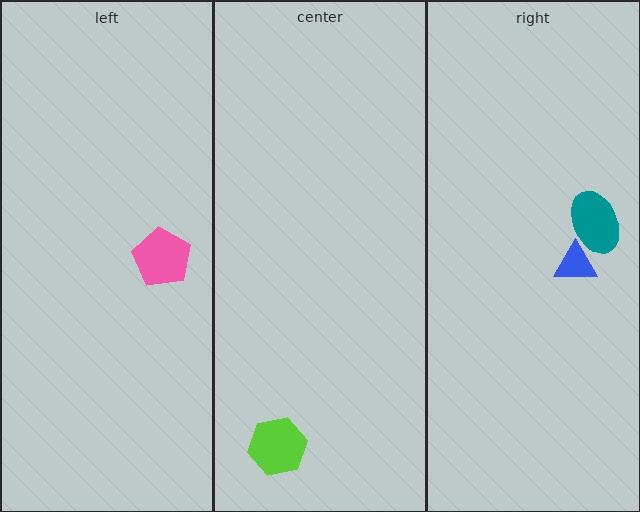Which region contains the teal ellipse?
The right region.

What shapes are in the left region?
The pink pentagon.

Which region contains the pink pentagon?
The left region.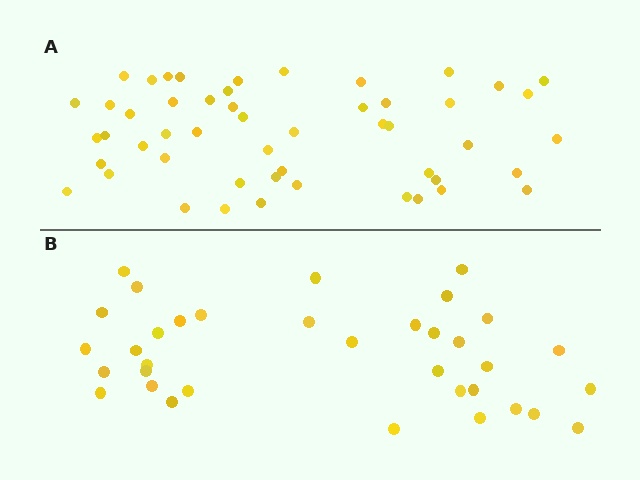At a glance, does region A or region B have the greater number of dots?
Region A (the top region) has more dots.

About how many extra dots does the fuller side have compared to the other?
Region A has approximately 15 more dots than region B.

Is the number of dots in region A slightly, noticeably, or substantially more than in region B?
Region A has substantially more. The ratio is roughly 1.5 to 1.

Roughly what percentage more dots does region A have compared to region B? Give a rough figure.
About 45% more.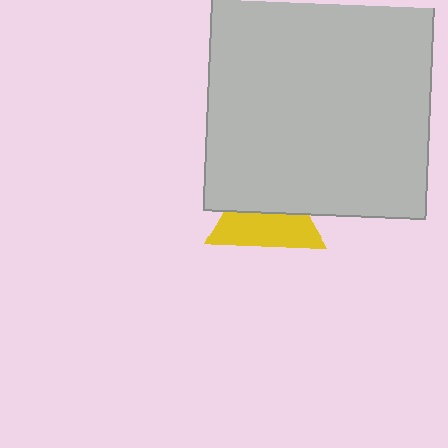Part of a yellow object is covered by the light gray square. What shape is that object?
It is a triangle.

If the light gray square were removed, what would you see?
You would see the complete yellow triangle.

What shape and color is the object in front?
The object in front is a light gray square.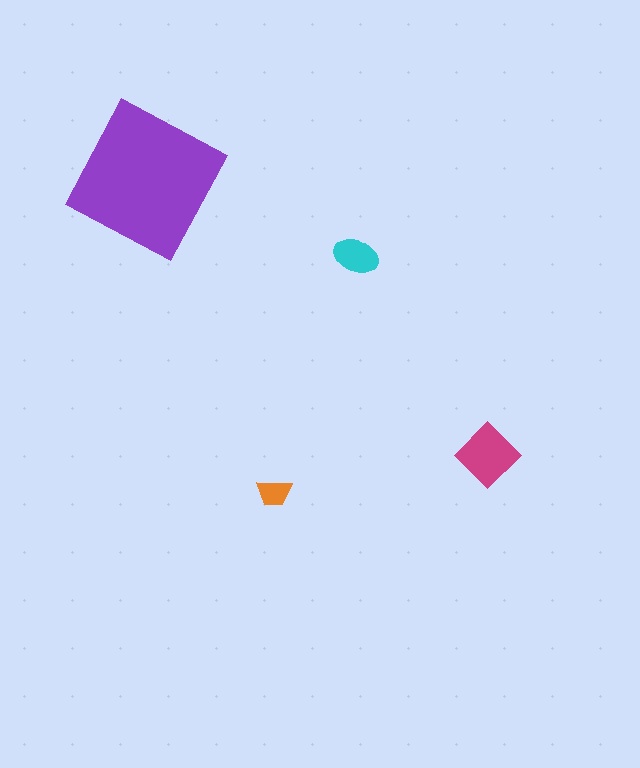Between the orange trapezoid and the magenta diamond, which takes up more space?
The magenta diamond.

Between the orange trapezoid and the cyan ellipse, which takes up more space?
The cyan ellipse.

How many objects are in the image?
There are 4 objects in the image.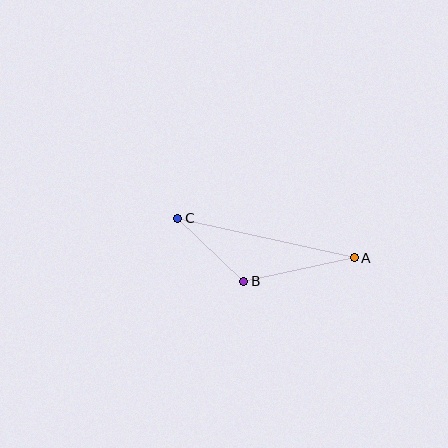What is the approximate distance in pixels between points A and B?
The distance between A and B is approximately 113 pixels.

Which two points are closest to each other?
Points B and C are closest to each other.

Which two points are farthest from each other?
Points A and C are farthest from each other.